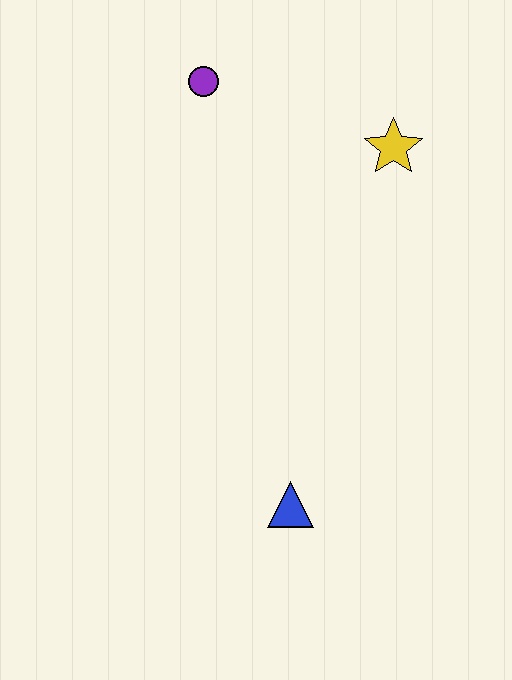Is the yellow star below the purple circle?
Yes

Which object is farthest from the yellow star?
The blue triangle is farthest from the yellow star.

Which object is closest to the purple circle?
The yellow star is closest to the purple circle.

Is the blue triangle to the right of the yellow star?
No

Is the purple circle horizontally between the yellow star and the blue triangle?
No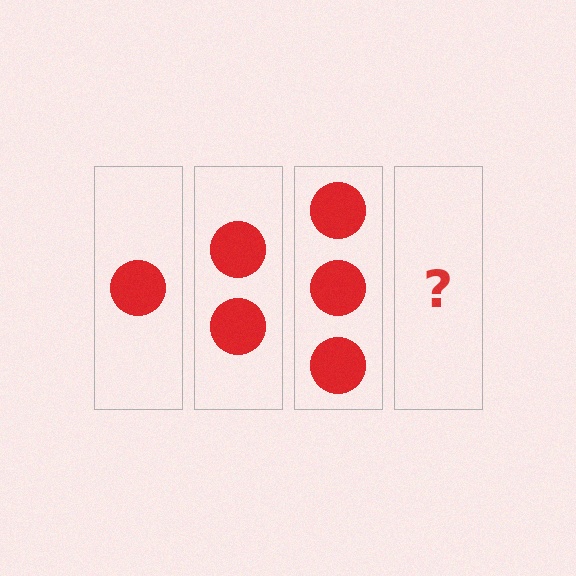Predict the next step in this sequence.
The next step is 4 circles.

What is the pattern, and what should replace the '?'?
The pattern is that each step adds one more circle. The '?' should be 4 circles.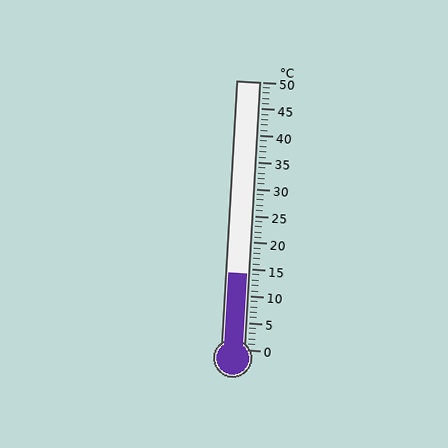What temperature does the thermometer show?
The thermometer shows approximately 14°C.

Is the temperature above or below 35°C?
The temperature is below 35°C.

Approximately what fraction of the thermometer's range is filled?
The thermometer is filled to approximately 30% of its range.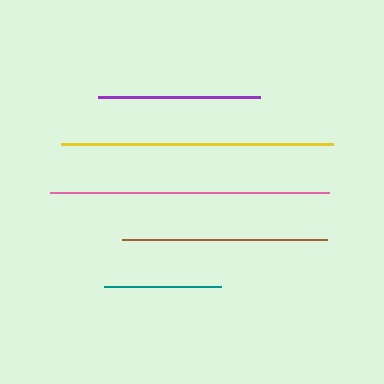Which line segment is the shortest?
The teal line is the shortest at approximately 117 pixels.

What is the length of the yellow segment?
The yellow segment is approximately 272 pixels long.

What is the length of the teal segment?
The teal segment is approximately 117 pixels long.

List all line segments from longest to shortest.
From longest to shortest: pink, yellow, brown, purple, teal.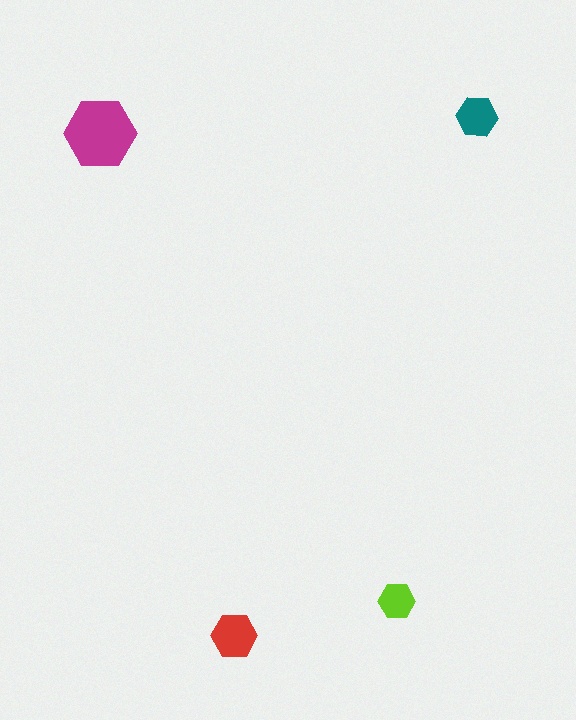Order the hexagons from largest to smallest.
the magenta one, the red one, the teal one, the lime one.